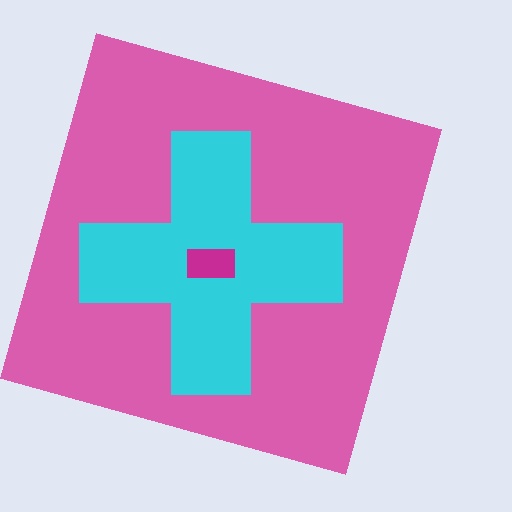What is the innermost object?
The magenta rectangle.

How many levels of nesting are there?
3.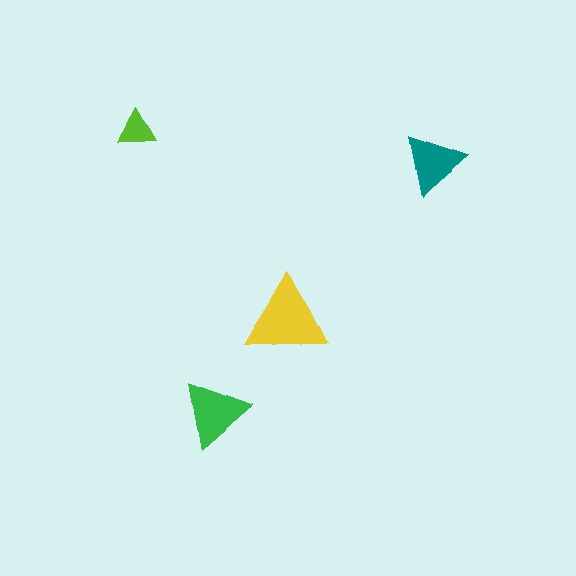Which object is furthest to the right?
The teal triangle is rightmost.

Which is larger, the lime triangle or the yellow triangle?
The yellow one.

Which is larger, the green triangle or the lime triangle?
The green one.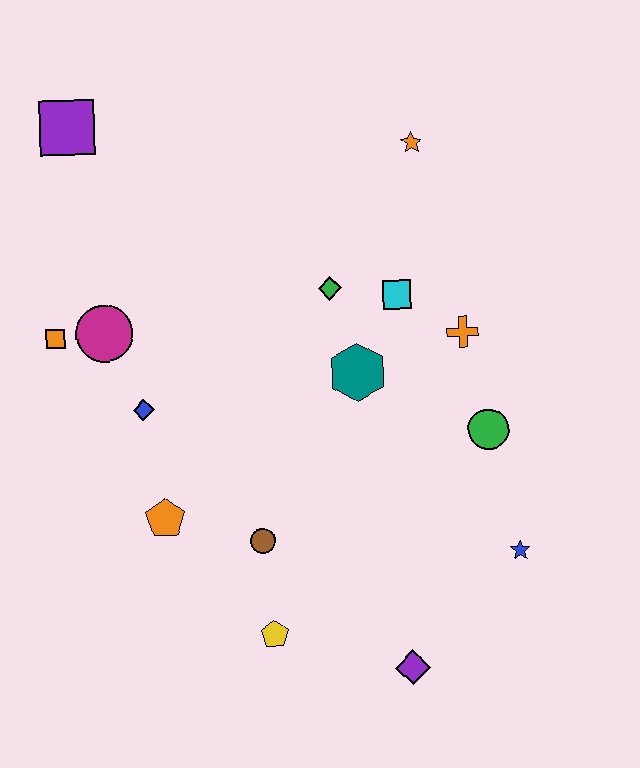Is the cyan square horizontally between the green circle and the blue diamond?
Yes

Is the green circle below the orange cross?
Yes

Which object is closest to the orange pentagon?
The brown circle is closest to the orange pentagon.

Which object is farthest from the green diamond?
The purple diamond is farthest from the green diamond.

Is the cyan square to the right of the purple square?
Yes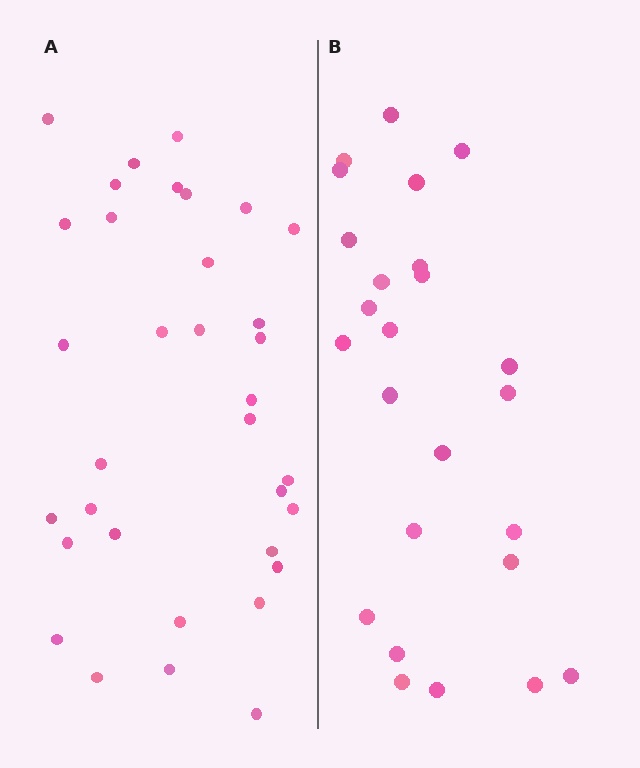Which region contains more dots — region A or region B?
Region A (the left region) has more dots.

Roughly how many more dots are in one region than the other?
Region A has roughly 8 or so more dots than region B.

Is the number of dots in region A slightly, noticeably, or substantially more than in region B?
Region A has noticeably more, but not dramatically so. The ratio is roughly 1.4 to 1.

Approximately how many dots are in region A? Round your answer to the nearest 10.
About 30 dots. (The exact count is 34, which rounds to 30.)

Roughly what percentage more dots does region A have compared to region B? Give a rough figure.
About 35% more.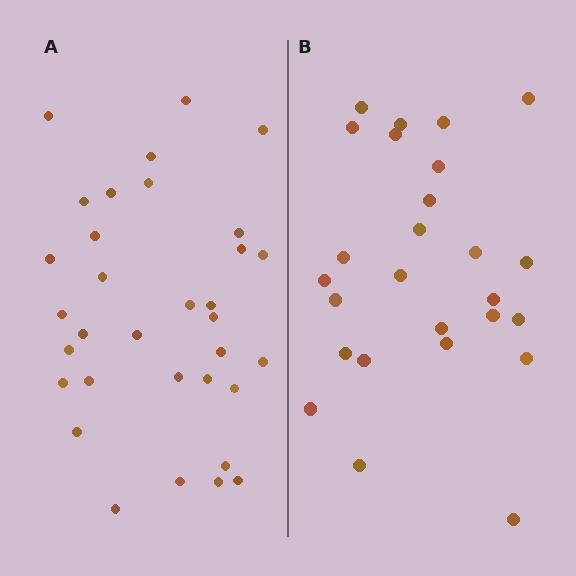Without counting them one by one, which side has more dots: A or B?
Region A (the left region) has more dots.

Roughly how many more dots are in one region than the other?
Region A has roughly 8 or so more dots than region B.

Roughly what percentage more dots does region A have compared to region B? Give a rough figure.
About 25% more.